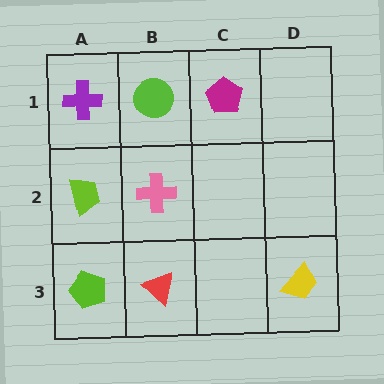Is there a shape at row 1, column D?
No, that cell is empty.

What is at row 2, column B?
A pink cross.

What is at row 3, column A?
A lime pentagon.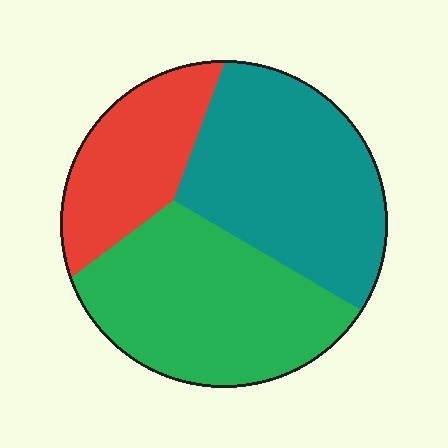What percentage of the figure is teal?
Teal covers around 40% of the figure.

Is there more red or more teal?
Teal.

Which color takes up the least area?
Red, at roughly 20%.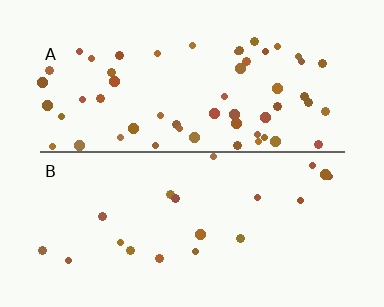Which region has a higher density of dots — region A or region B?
A (the top).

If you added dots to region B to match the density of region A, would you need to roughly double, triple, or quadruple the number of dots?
Approximately triple.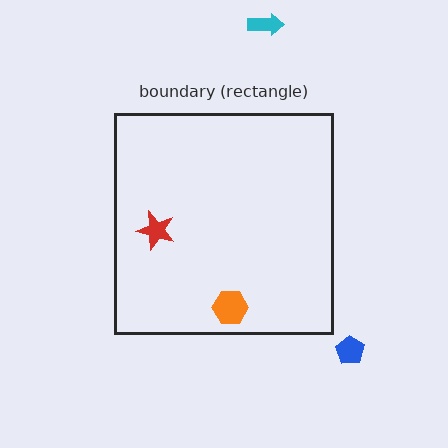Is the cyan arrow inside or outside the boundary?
Outside.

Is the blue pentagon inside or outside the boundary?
Outside.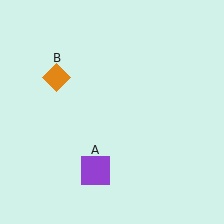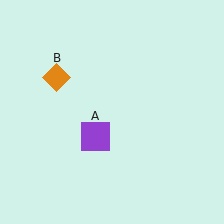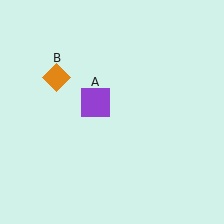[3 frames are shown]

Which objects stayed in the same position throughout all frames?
Orange diamond (object B) remained stationary.